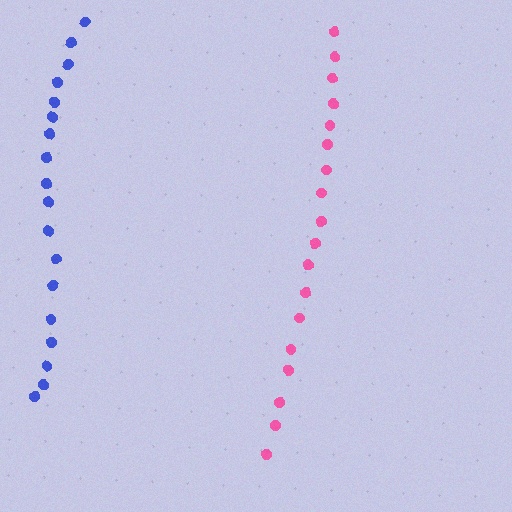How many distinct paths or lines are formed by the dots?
There are 2 distinct paths.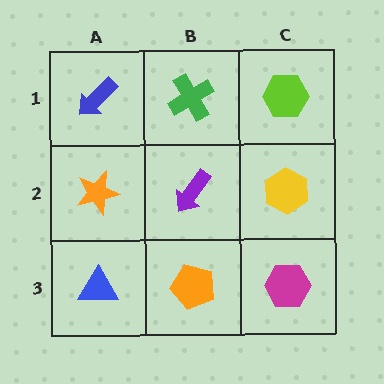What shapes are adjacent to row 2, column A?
A blue arrow (row 1, column A), a blue triangle (row 3, column A), a purple arrow (row 2, column B).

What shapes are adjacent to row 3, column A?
An orange star (row 2, column A), an orange pentagon (row 3, column B).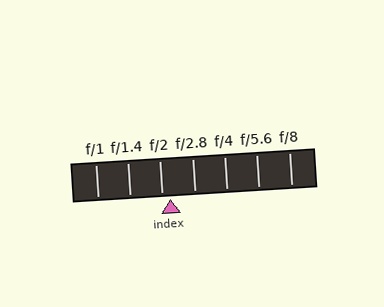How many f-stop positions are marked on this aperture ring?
There are 7 f-stop positions marked.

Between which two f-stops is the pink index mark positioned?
The index mark is between f/2 and f/2.8.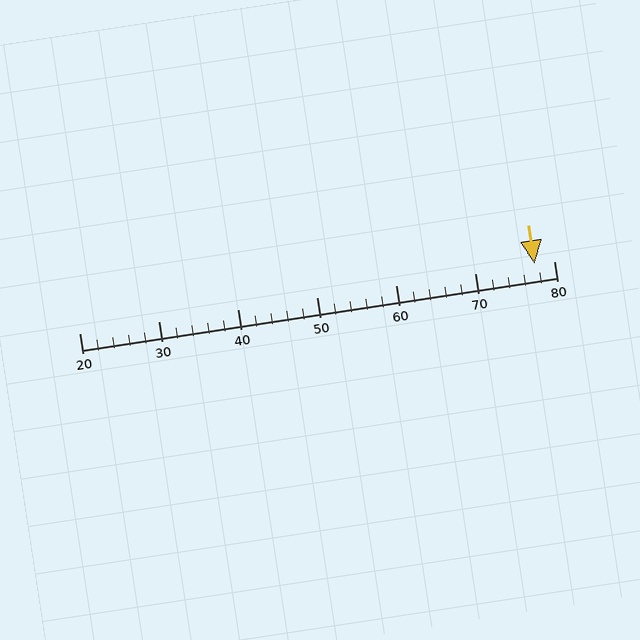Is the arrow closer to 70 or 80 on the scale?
The arrow is closer to 80.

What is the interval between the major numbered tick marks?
The major tick marks are spaced 10 units apart.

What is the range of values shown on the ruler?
The ruler shows values from 20 to 80.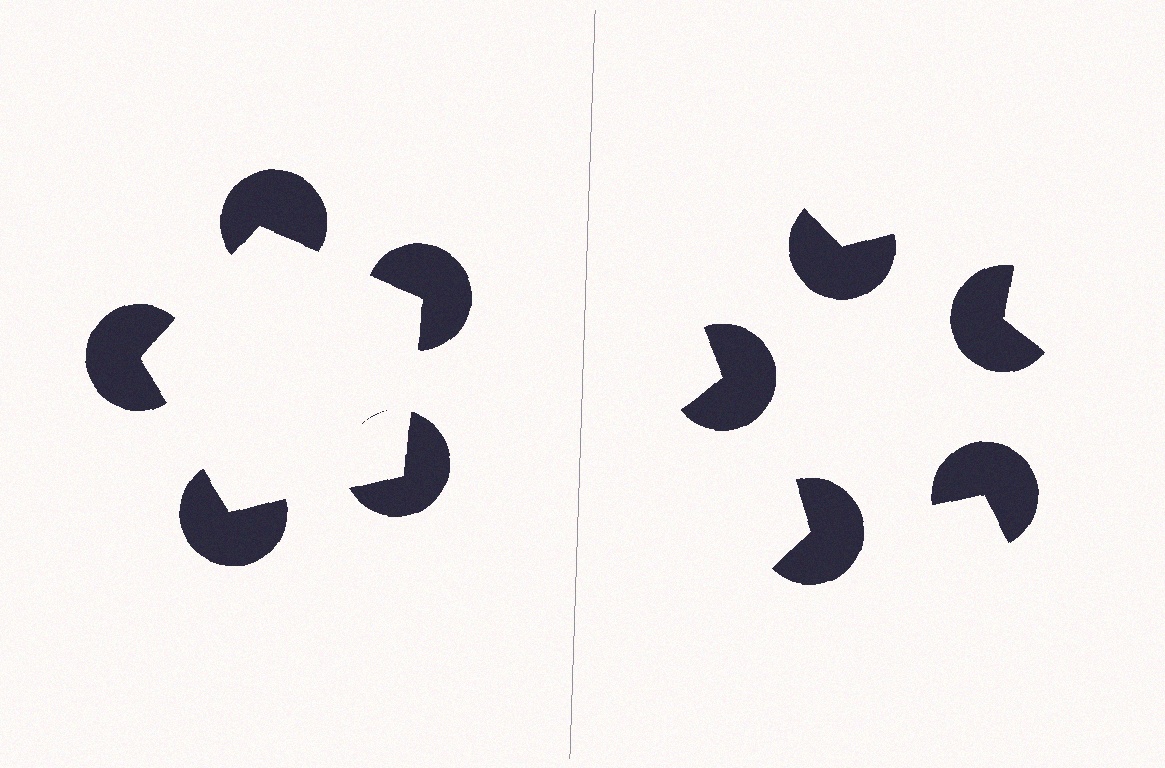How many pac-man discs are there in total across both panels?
10 — 5 on each side.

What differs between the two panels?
The pac-man discs are positioned identically on both sides; only the wedge orientations differ. On the left they align to a pentagon; on the right they are misaligned.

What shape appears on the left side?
An illusory pentagon.